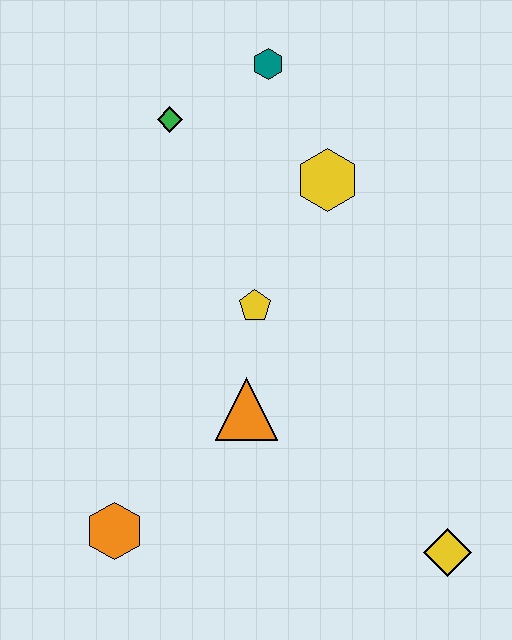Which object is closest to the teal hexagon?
The green diamond is closest to the teal hexagon.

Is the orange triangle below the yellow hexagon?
Yes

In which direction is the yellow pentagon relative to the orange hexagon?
The yellow pentagon is above the orange hexagon.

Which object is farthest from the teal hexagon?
The yellow diamond is farthest from the teal hexagon.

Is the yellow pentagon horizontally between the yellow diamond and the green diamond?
Yes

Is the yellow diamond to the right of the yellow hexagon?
Yes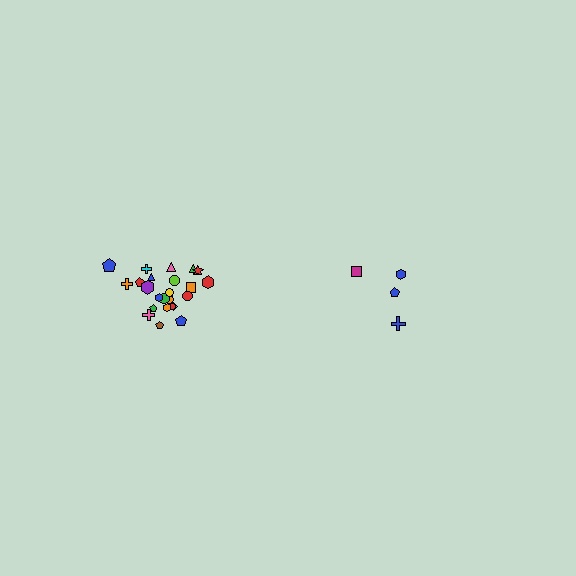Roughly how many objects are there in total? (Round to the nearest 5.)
Roughly 30 objects in total.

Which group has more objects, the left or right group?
The left group.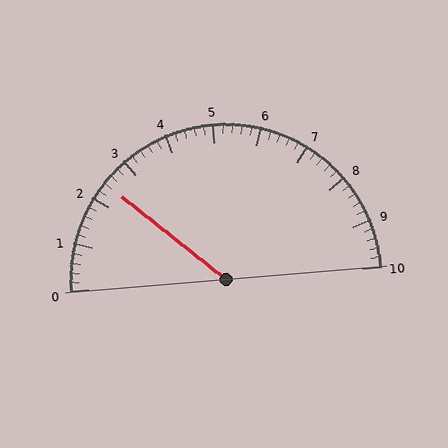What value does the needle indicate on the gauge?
The needle indicates approximately 2.4.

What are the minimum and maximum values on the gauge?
The gauge ranges from 0 to 10.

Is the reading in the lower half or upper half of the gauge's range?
The reading is in the lower half of the range (0 to 10).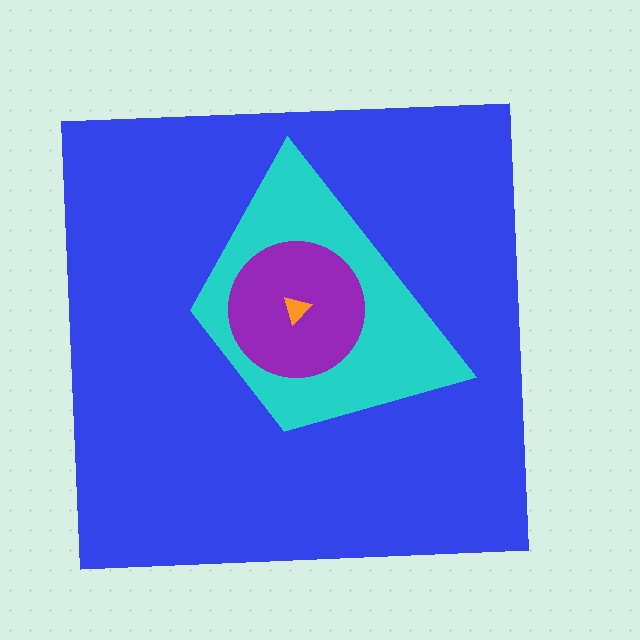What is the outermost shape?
The blue square.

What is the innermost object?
The orange triangle.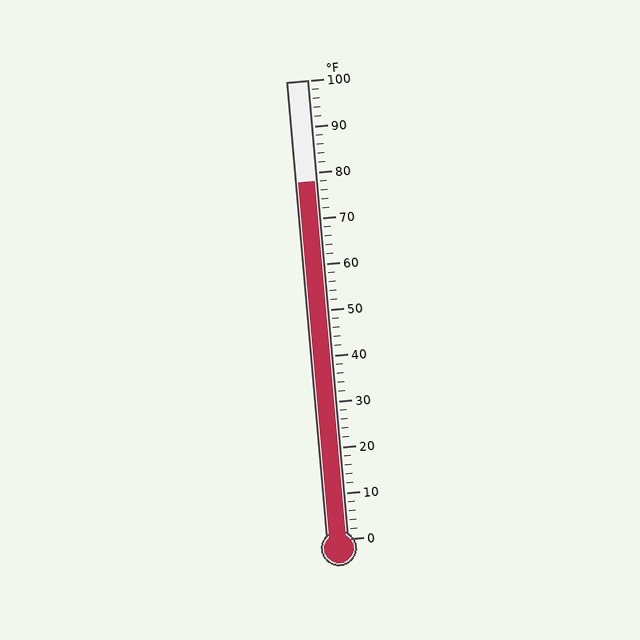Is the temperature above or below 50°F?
The temperature is above 50°F.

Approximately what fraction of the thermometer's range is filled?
The thermometer is filled to approximately 80% of its range.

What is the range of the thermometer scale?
The thermometer scale ranges from 0°F to 100°F.